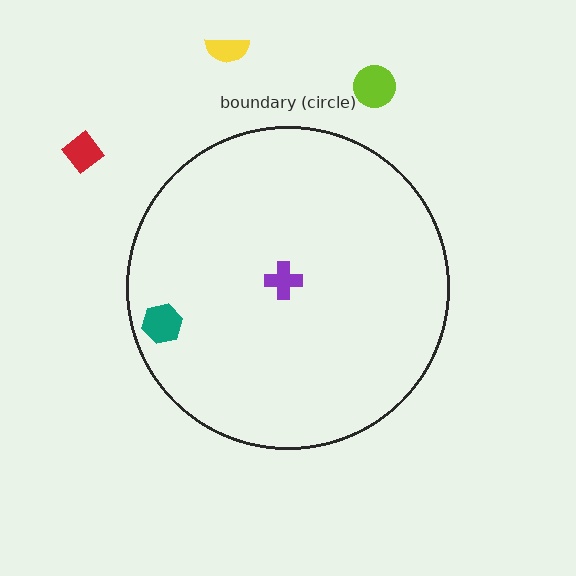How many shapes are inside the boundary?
2 inside, 3 outside.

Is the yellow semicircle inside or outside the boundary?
Outside.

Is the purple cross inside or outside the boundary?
Inside.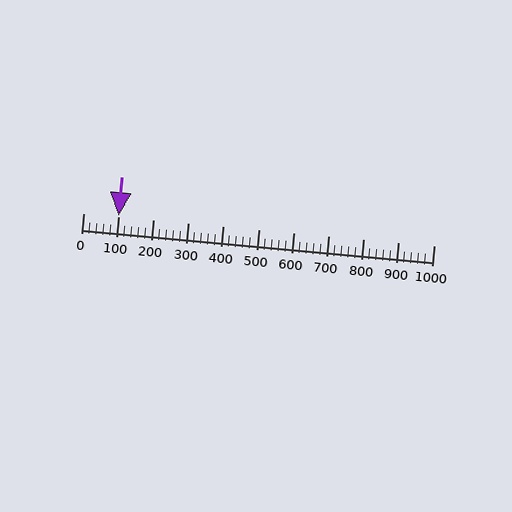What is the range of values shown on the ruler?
The ruler shows values from 0 to 1000.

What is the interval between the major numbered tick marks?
The major tick marks are spaced 100 units apart.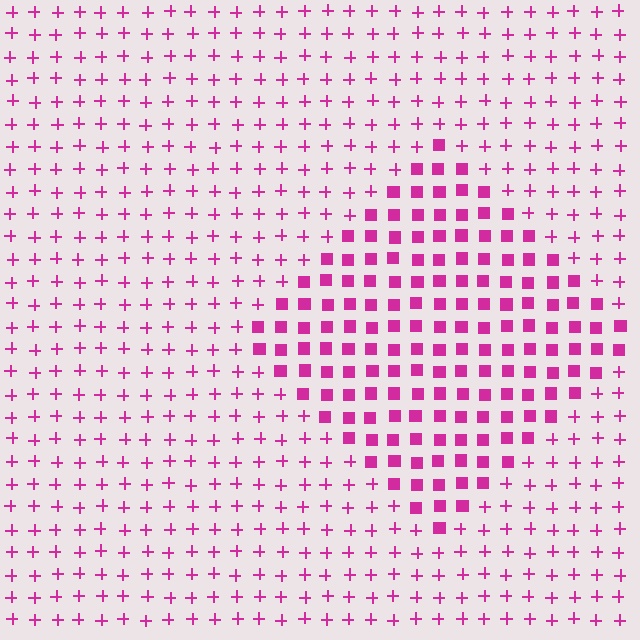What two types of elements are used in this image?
The image uses squares inside the diamond region and plus signs outside it.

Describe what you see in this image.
The image is filled with small magenta elements arranged in a uniform grid. A diamond-shaped region contains squares, while the surrounding area contains plus signs. The boundary is defined purely by the change in element shape.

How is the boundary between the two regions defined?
The boundary is defined by a change in element shape: squares inside vs. plus signs outside. All elements share the same color and spacing.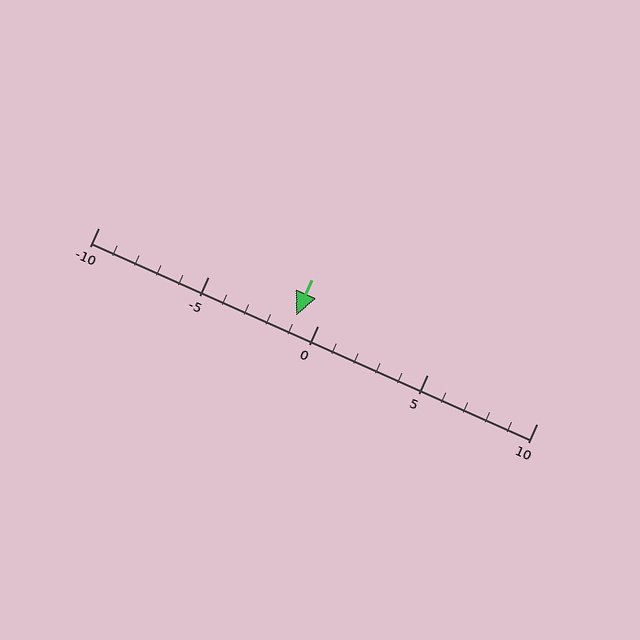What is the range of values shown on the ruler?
The ruler shows values from -10 to 10.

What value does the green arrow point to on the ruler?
The green arrow points to approximately -1.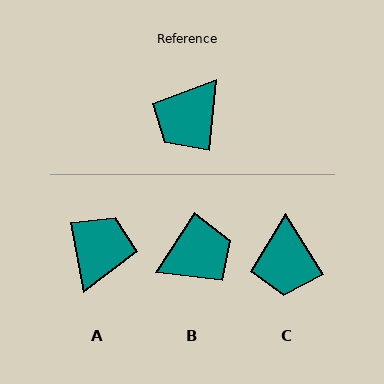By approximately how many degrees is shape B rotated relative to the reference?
Approximately 153 degrees counter-clockwise.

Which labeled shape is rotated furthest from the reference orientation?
A, about 164 degrees away.